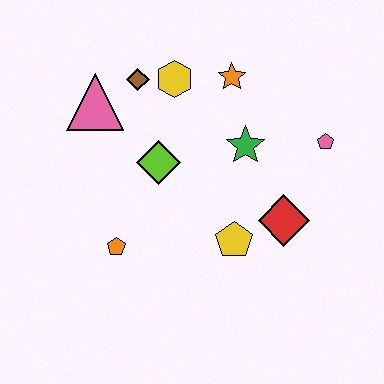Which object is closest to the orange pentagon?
The lime diamond is closest to the orange pentagon.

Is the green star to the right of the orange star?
Yes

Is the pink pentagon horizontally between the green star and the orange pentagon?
No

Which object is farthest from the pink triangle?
The pink pentagon is farthest from the pink triangle.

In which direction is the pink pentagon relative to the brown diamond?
The pink pentagon is to the right of the brown diamond.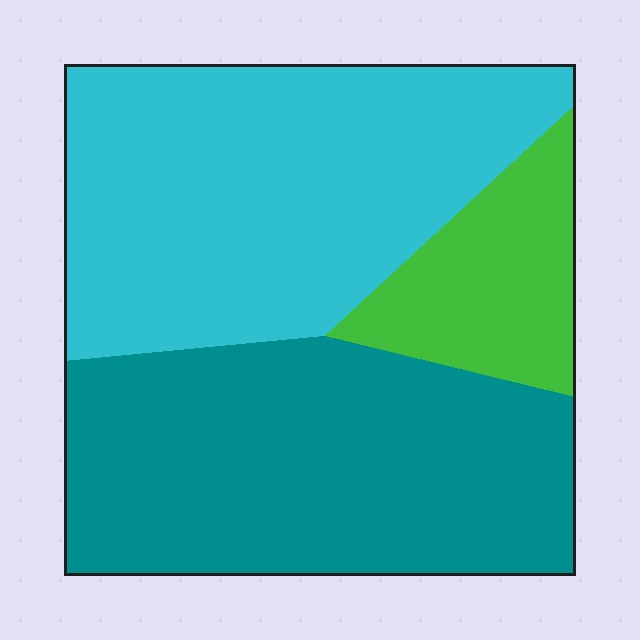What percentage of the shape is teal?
Teal takes up about two fifths (2/5) of the shape.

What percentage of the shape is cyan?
Cyan takes up about two fifths (2/5) of the shape.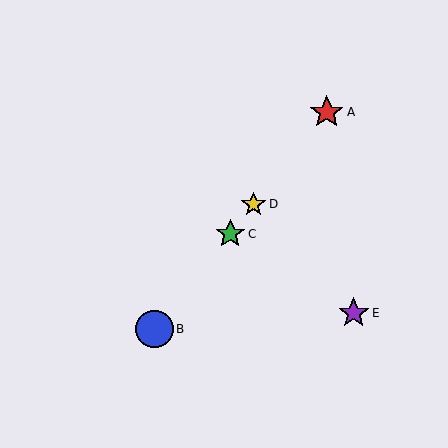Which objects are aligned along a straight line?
Objects A, B, C, D are aligned along a straight line.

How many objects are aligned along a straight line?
4 objects (A, B, C, D) are aligned along a straight line.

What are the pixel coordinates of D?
Object D is at (254, 204).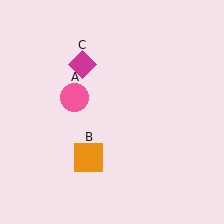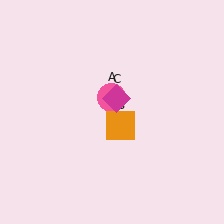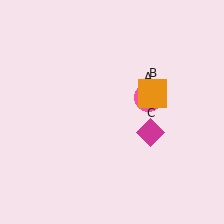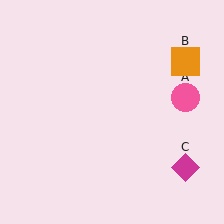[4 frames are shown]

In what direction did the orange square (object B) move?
The orange square (object B) moved up and to the right.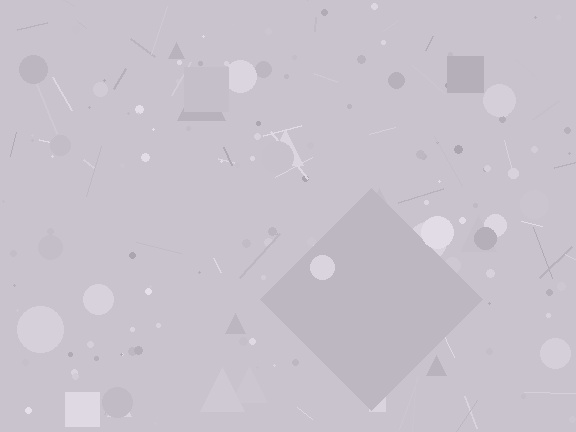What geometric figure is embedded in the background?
A diamond is embedded in the background.